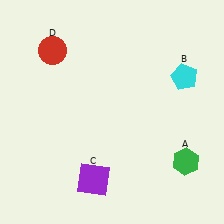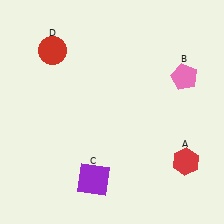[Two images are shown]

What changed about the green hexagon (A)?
In Image 1, A is green. In Image 2, it changed to red.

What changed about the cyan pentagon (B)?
In Image 1, B is cyan. In Image 2, it changed to pink.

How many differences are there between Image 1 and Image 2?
There are 2 differences between the two images.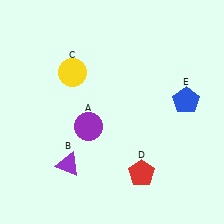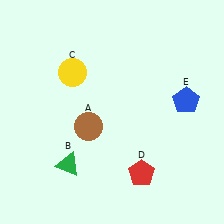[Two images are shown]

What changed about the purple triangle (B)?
In Image 1, B is purple. In Image 2, it changed to green.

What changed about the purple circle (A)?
In Image 1, A is purple. In Image 2, it changed to brown.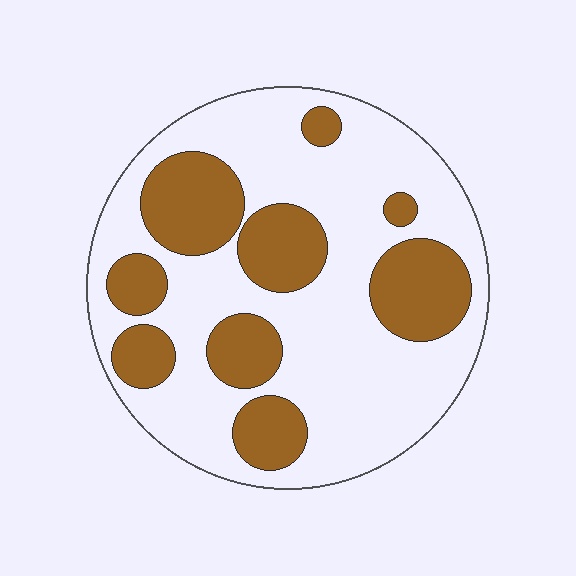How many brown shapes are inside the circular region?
9.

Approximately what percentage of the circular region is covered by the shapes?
Approximately 30%.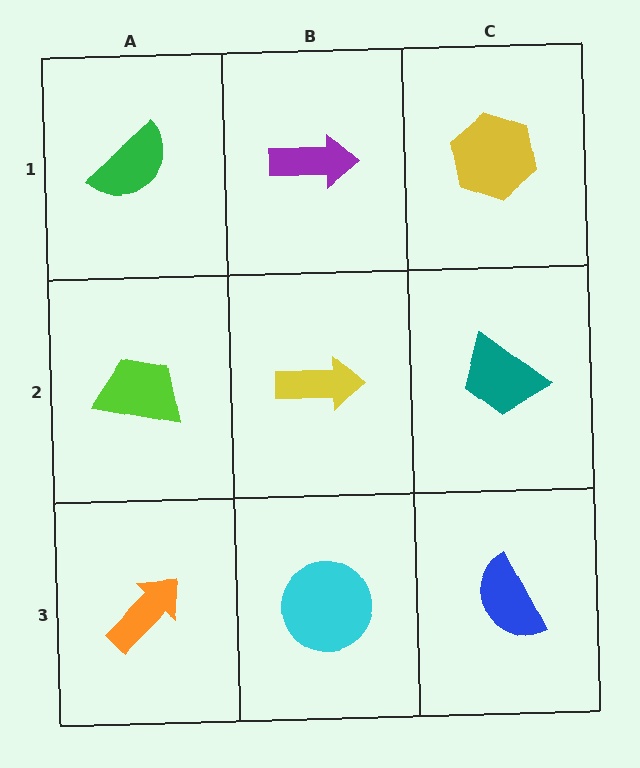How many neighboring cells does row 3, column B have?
3.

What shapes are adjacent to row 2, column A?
A green semicircle (row 1, column A), an orange arrow (row 3, column A), a yellow arrow (row 2, column B).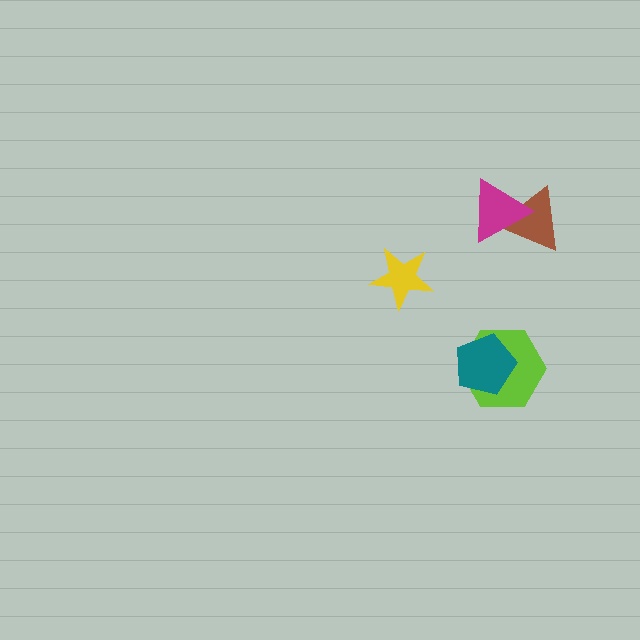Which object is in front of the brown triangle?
The magenta triangle is in front of the brown triangle.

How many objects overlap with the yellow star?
0 objects overlap with the yellow star.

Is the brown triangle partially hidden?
Yes, it is partially covered by another shape.